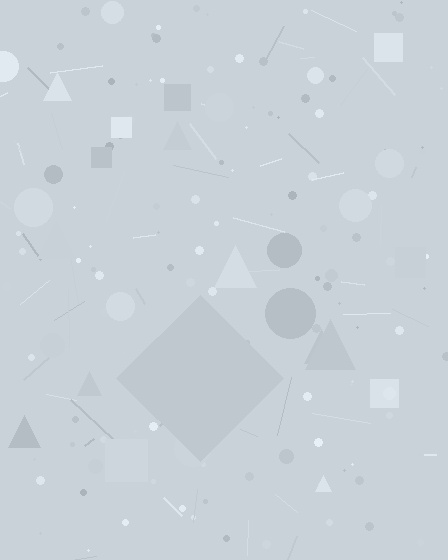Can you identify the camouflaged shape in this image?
The camouflaged shape is a diamond.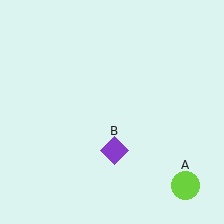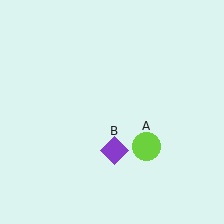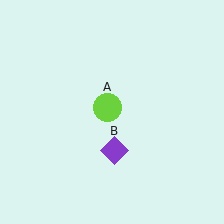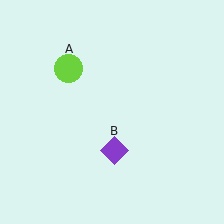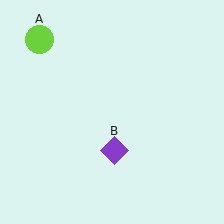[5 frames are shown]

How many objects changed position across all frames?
1 object changed position: lime circle (object A).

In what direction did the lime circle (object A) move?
The lime circle (object A) moved up and to the left.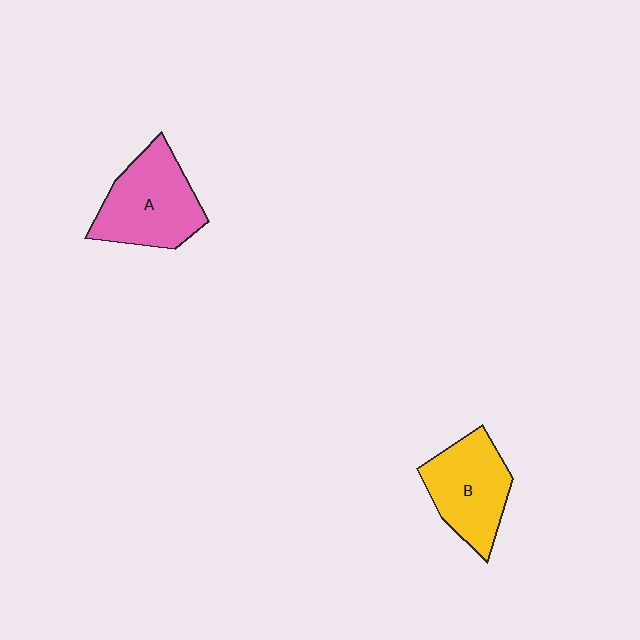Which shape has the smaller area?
Shape B (yellow).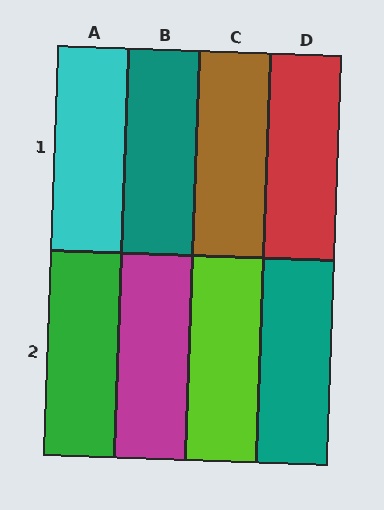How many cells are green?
1 cell is green.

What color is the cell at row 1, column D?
Red.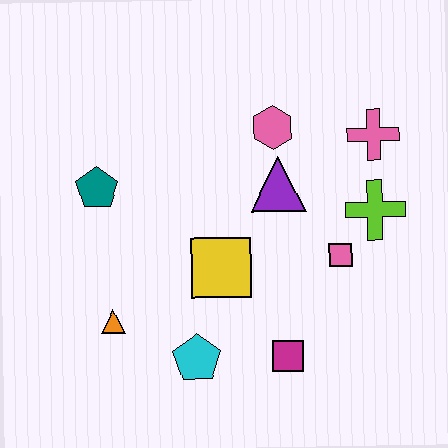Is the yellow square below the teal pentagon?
Yes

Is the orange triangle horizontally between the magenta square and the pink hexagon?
No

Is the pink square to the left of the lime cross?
Yes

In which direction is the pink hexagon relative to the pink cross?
The pink hexagon is to the left of the pink cross.